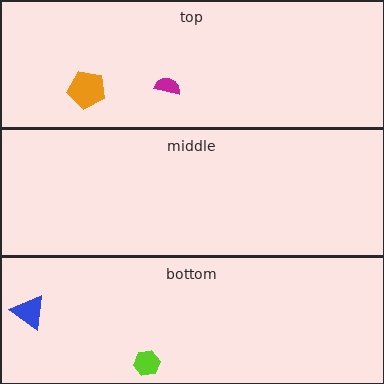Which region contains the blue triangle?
The bottom region.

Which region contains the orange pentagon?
The top region.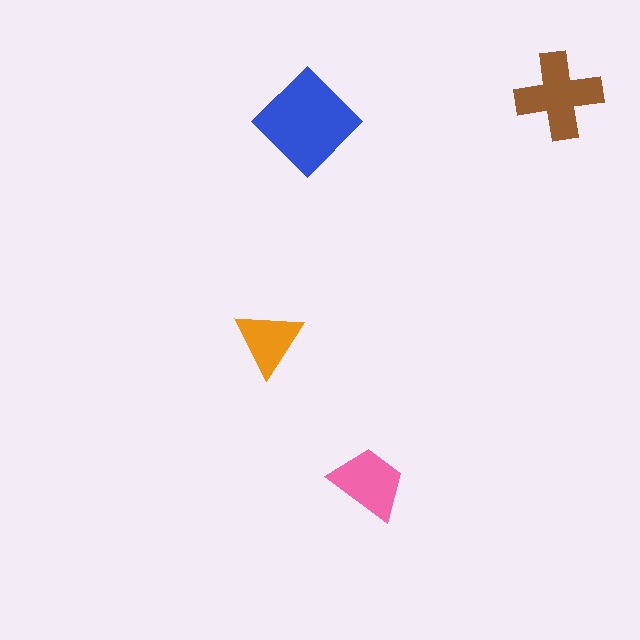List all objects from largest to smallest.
The blue diamond, the brown cross, the pink trapezoid, the orange triangle.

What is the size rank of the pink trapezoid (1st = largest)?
3rd.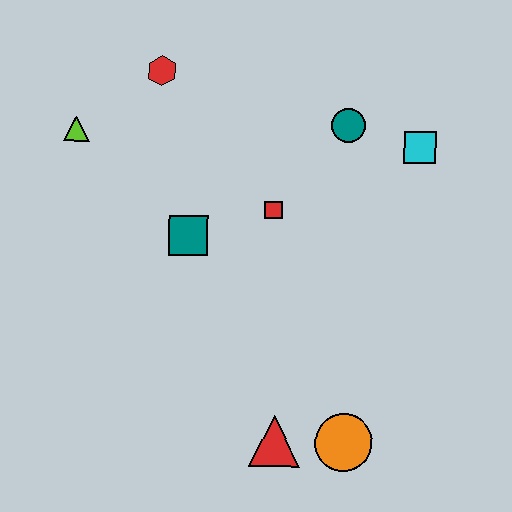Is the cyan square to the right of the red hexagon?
Yes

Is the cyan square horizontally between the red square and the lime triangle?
No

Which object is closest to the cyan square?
The teal circle is closest to the cyan square.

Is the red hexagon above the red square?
Yes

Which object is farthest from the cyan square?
The lime triangle is farthest from the cyan square.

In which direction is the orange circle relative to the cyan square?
The orange circle is below the cyan square.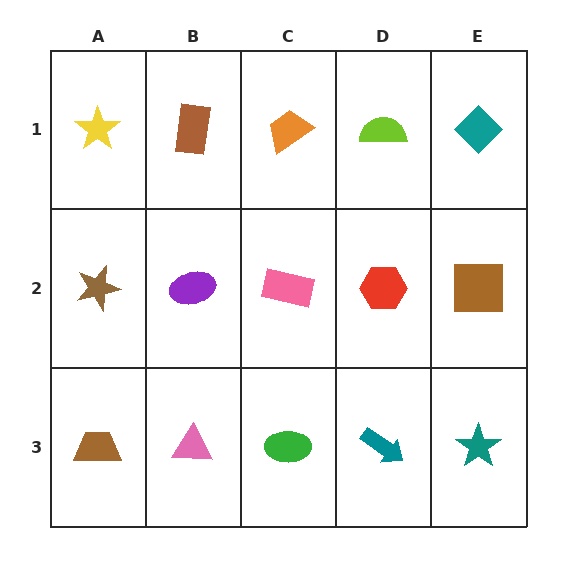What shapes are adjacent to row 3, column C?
A pink rectangle (row 2, column C), a pink triangle (row 3, column B), a teal arrow (row 3, column D).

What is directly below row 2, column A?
A brown trapezoid.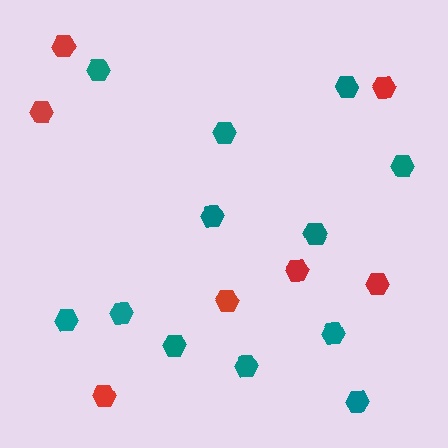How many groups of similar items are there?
There are 2 groups: one group of red hexagons (7) and one group of teal hexagons (12).